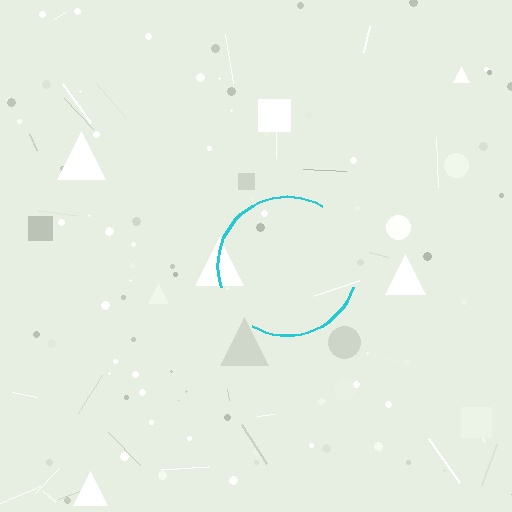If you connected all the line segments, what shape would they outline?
They would outline a circle.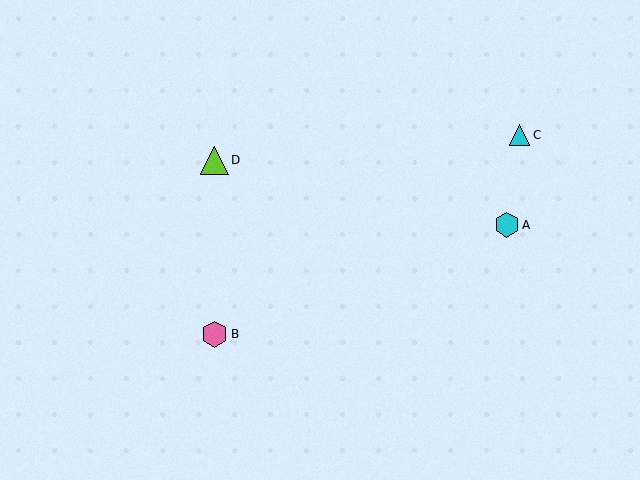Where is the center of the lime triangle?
The center of the lime triangle is at (215, 160).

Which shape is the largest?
The lime triangle (labeled D) is the largest.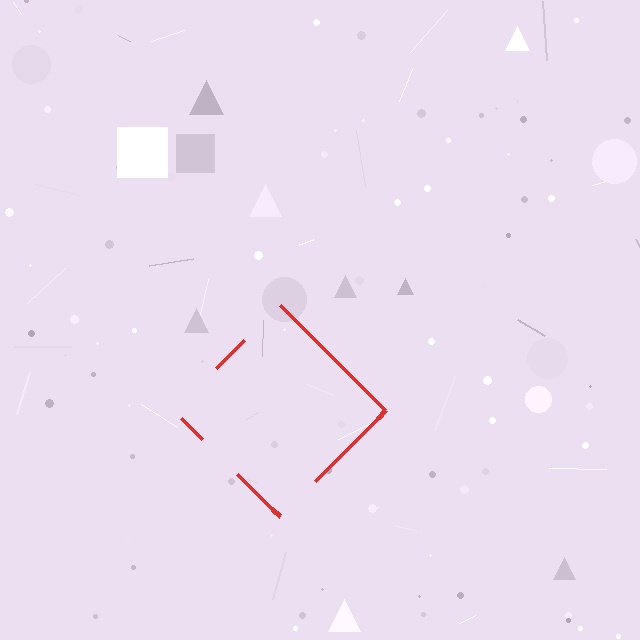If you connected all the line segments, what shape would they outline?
They would outline a diamond.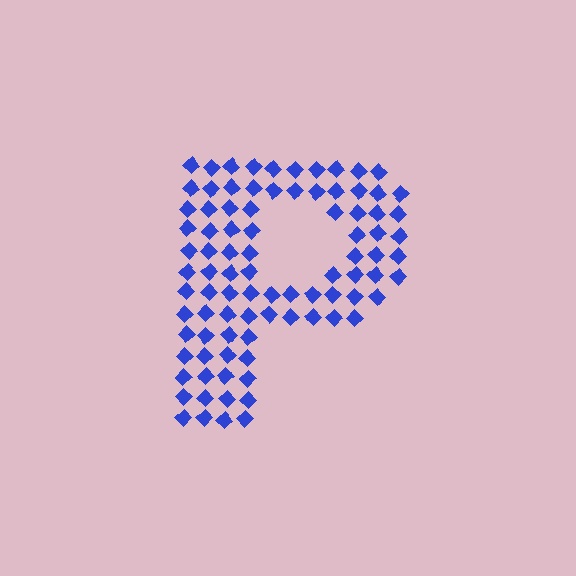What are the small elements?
The small elements are diamonds.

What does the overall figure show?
The overall figure shows the letter P.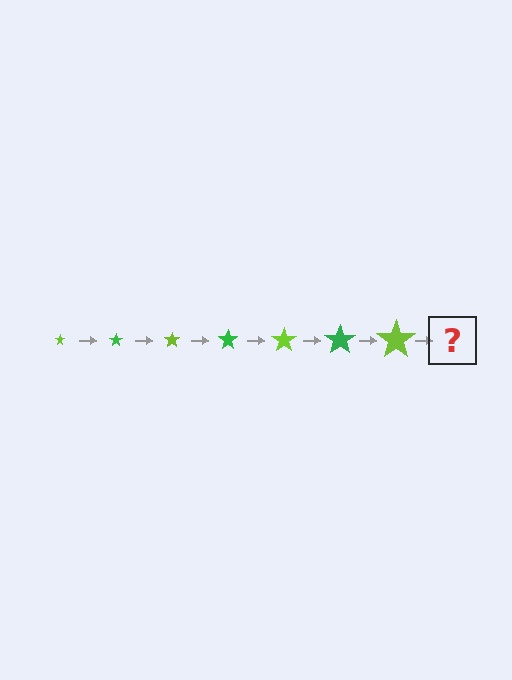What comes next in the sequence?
The next element should be a green star, larger than the previous one.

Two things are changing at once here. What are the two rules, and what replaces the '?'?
The two rules are that the star grows larger each step and the color cycles through lime and green. The '?' should be a green star, larger than the previous one.